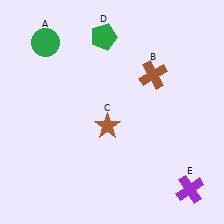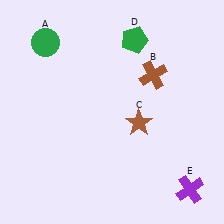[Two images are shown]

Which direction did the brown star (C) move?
The brown star (C) moved right.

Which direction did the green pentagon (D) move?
The green pentagon (D) moved right.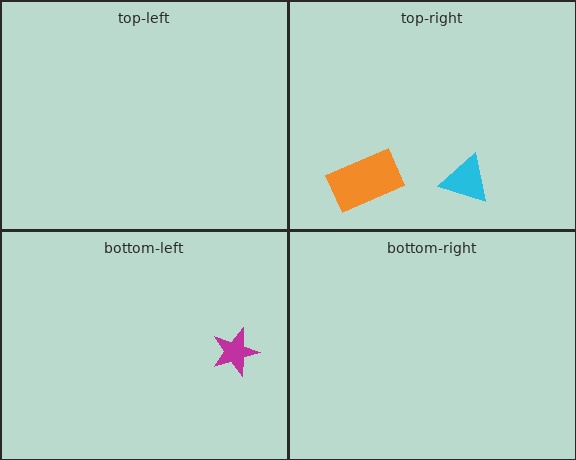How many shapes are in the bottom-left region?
1.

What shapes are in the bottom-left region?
The magenta star.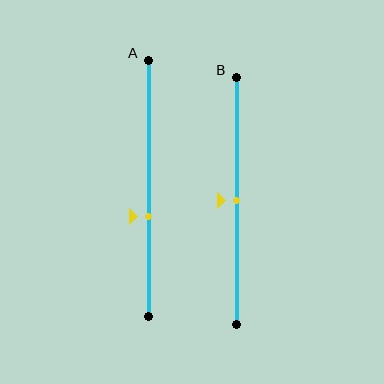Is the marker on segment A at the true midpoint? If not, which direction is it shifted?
No, the marker on segment A is shifted downward by about 11% of the segment length.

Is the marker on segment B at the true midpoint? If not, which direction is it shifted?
Yes, the marker on segment B is at the true midpoint.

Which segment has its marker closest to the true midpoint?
Segment B has its marker closest to the true midpoint.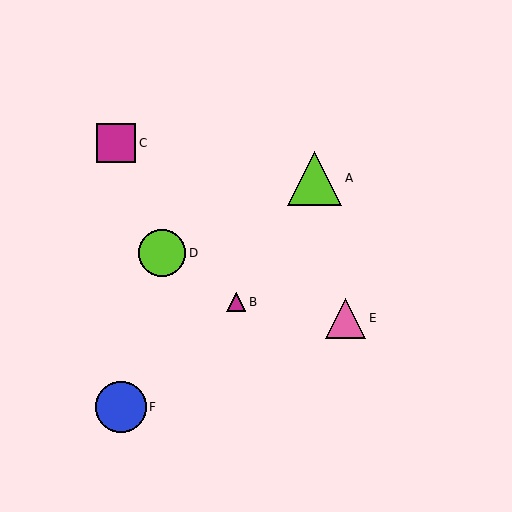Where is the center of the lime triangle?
The center of the lime triangle is at (315, 178).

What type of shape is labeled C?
Shape C is a magenta square.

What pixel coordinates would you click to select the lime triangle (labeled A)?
Click at (315, 178) to select the lime triangle A.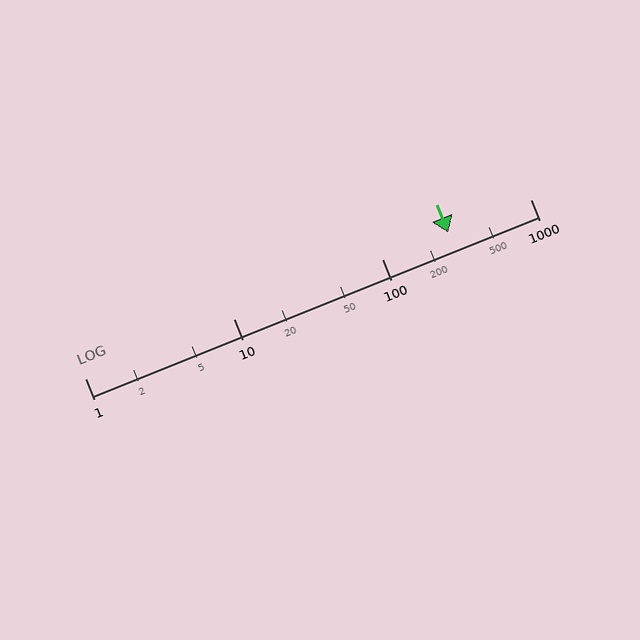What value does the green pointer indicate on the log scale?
The pointer indicates approximately 280.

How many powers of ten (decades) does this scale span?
The scale spans 3 decades, from 1 to 1000.